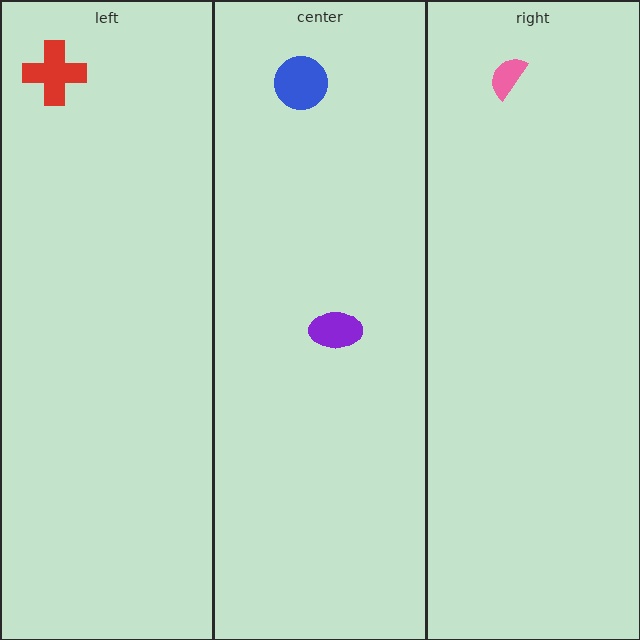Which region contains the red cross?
The left region.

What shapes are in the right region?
The pink semicircle.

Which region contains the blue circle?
The center region.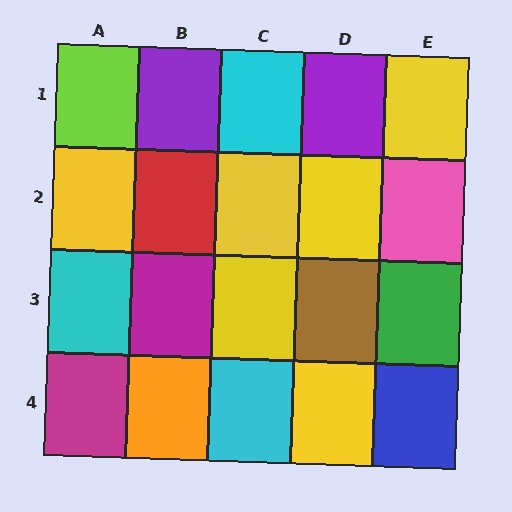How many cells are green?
1 cell is green.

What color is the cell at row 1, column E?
Yellow.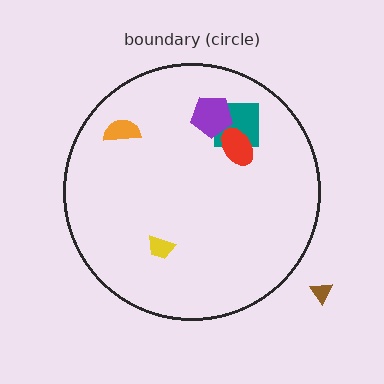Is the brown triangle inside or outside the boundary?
Outside.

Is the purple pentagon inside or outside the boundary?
Inside.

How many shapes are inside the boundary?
5 inside, 1 outside.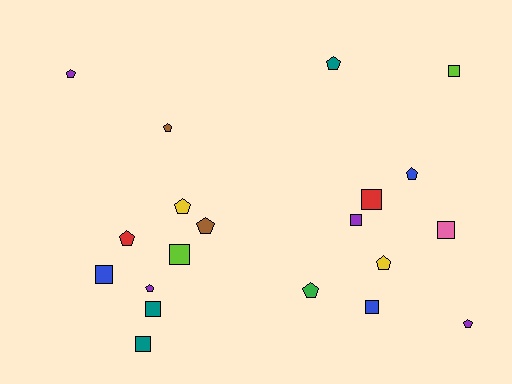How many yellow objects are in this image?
There are 2 yellow objects.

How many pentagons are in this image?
There are 11 pentagons.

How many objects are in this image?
There are 20 objects.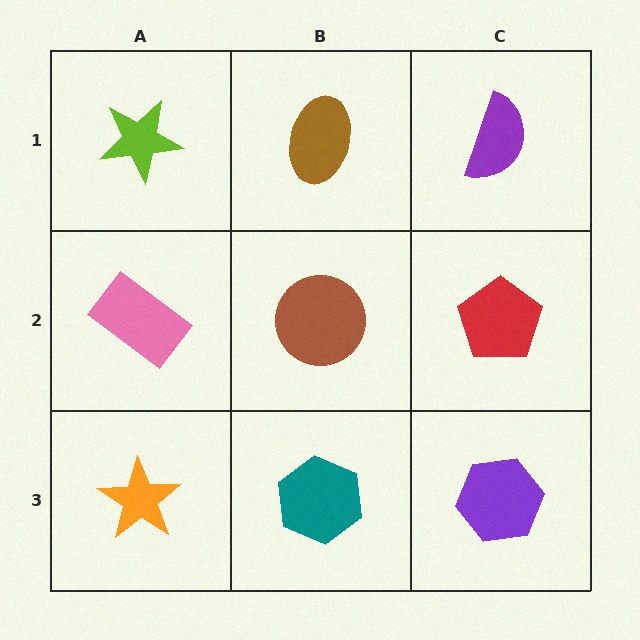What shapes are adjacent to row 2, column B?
A brown ellipse (row 1, column B), a teal hexagon (row 3, column B), a pink rectangle (row 2, column A), a red pentagon (row 2, column C).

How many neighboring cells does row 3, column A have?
2.